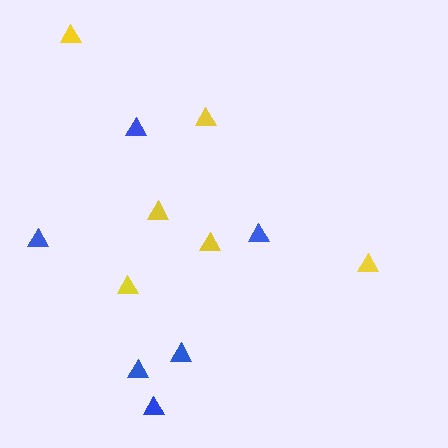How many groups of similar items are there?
There are 2 groups: one group of yellow triangles (6) and one group of blue triangles (6).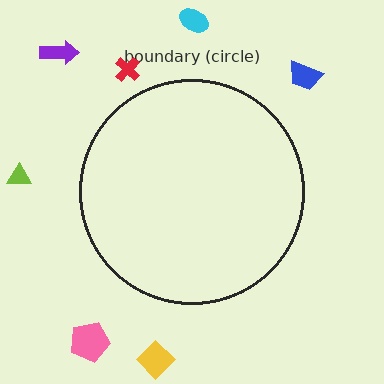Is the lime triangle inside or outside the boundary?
Outside.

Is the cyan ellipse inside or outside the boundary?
Outside.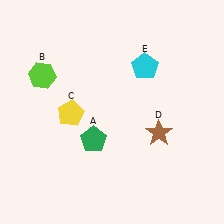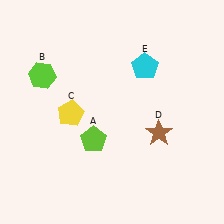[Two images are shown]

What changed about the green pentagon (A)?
In Image 1, A is green. In Image 2, it changed to lime.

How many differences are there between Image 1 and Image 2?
There is 1 difference between the two images.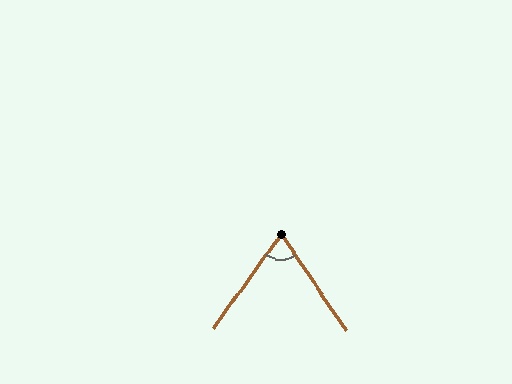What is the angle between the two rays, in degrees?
Approximately 70 degrees.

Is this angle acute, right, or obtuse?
It is acute.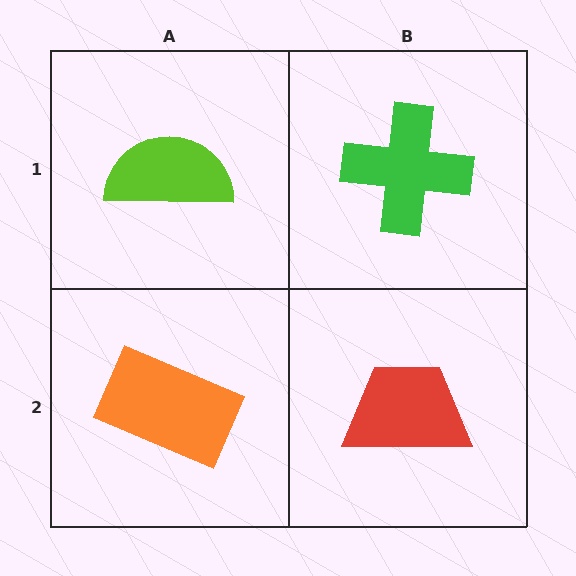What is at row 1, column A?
A lime semicircle.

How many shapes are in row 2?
2 shapes.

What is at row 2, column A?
An orange rectangle.